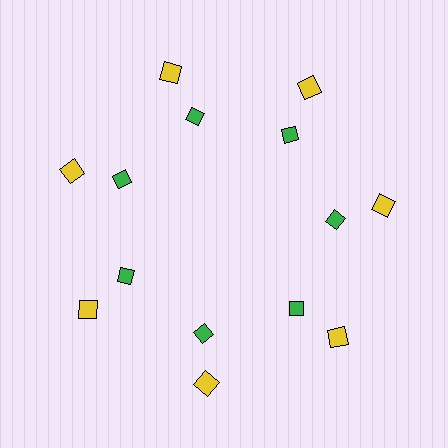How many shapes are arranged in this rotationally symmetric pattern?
There are 14 shapes, arranged in 7 groups of 2.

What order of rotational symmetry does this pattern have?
This pattern has 7-fold rotational symmetry.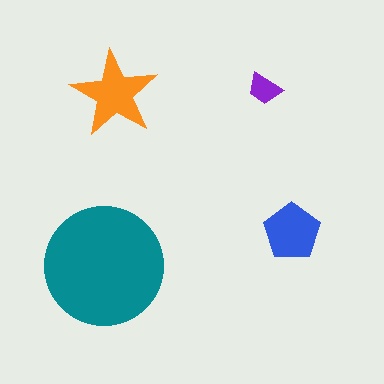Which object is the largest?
The teal circle.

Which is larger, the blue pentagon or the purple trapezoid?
The blue pentagon.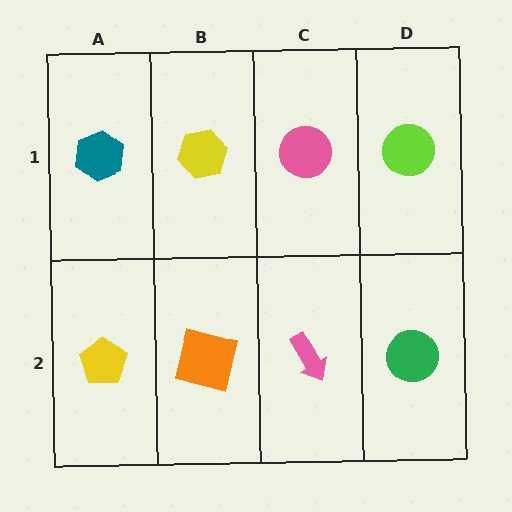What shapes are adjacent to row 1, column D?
A green circle (row 2, column D), a pink circle (row 1, column C).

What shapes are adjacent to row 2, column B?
A yellow hexagon (row 1, column B), a yellow pentagon (row 2, column A), a pink arrow (row 2, column C).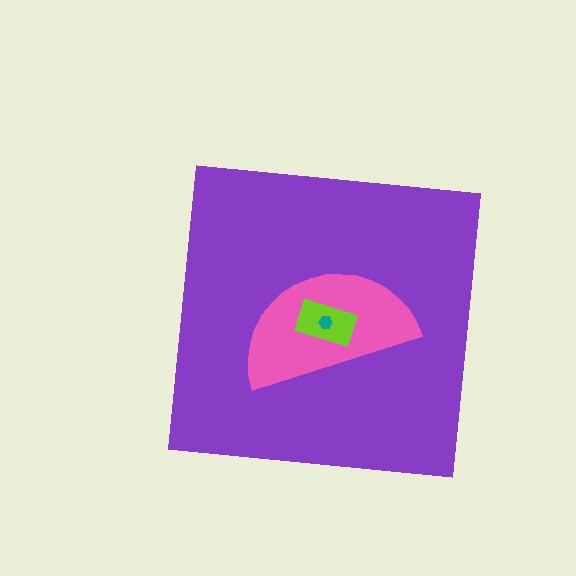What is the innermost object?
The teal hexagon.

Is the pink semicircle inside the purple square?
Yes.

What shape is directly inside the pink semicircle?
The lime rectangle.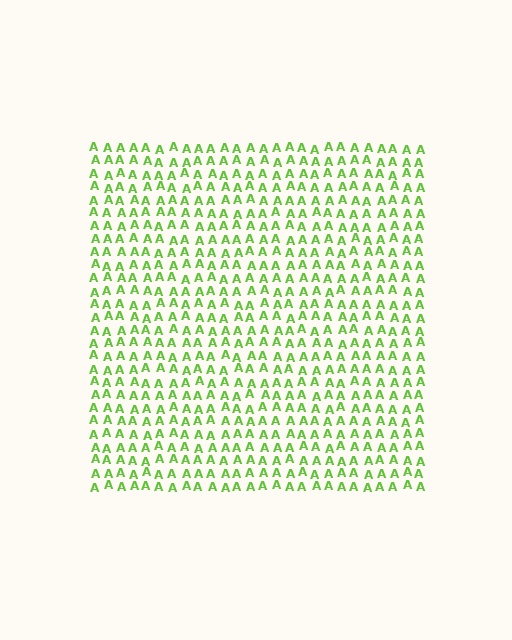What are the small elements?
The small elements are letter A's.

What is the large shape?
The large shape is a square.